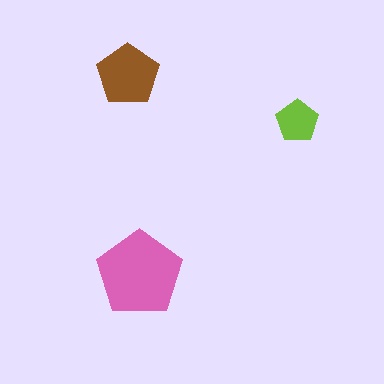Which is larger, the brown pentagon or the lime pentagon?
The brown one.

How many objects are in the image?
There are 3 objects in the image.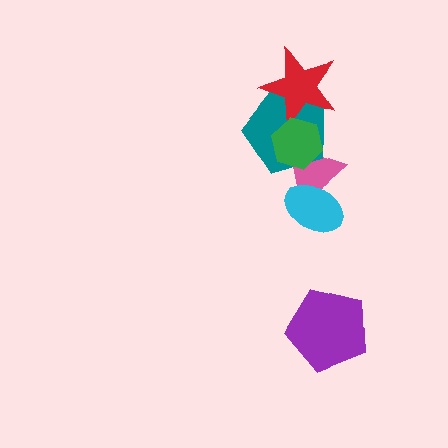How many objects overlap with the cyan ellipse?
1 object overlaps with the cyan ellipse.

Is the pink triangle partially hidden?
Yes, it is partially covered by another shape.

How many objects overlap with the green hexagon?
3 objects overlap with the green hexagon.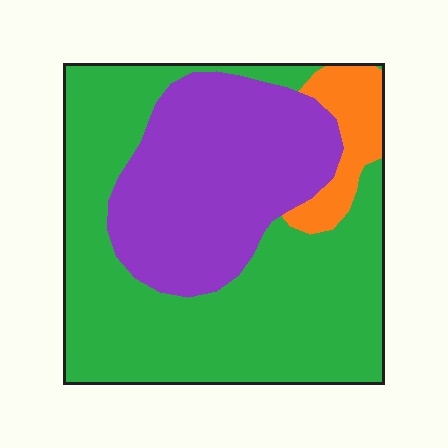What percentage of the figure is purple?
Purple covers 35% of the figure.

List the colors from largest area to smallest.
From largest to smallest: green, purple, orange.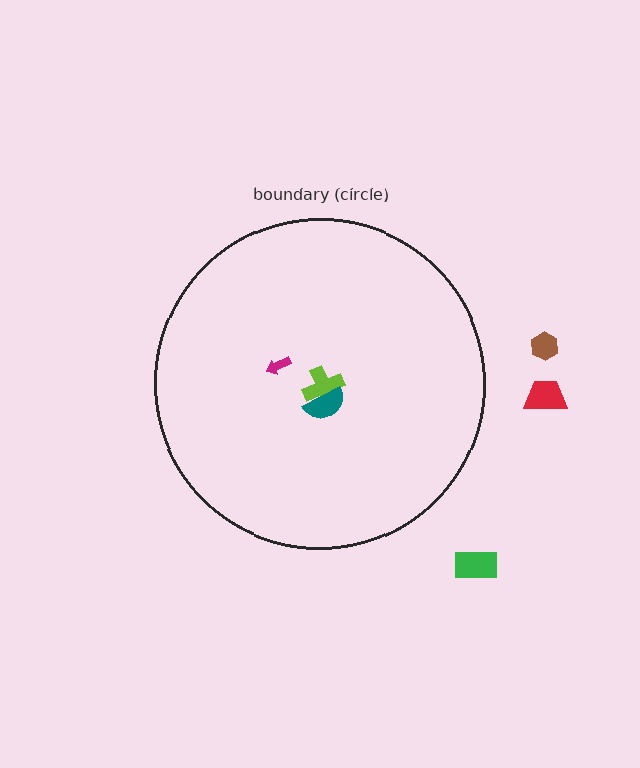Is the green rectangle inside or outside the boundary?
Outside.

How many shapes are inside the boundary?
3 inside, 3 outside.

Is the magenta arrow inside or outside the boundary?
Inside.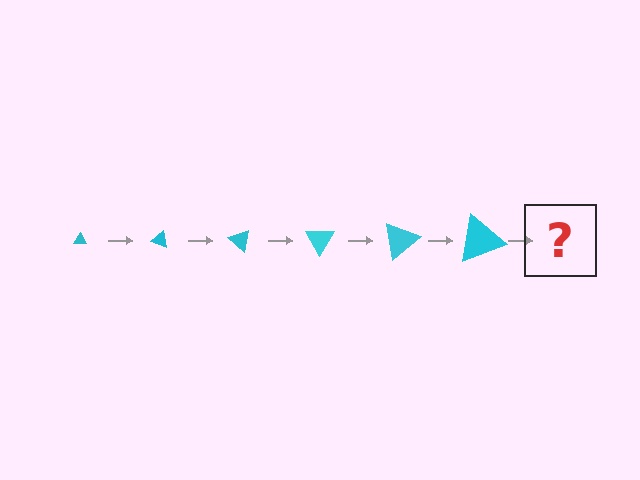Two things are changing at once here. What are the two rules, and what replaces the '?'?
The two rules are that the triangle grows larger each step and it rotates 20 degrees each step. The '?' should be a triangle, larger than the previous one and rotated 120 degrees from the start.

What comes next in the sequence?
The next element should be a triangle, larger than the previous one and rotated 120 degrees from the start.